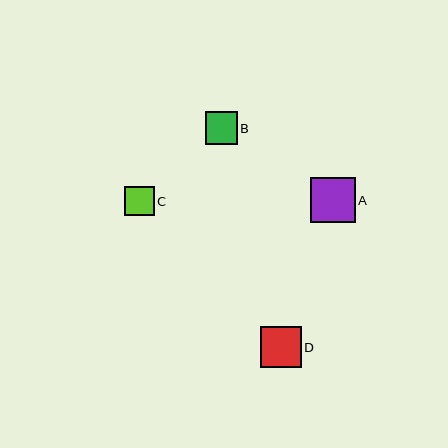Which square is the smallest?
Square C is the smallest with a size of approximately 29 pixels.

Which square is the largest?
Square A is the largest with a size of approximately 44 pixels.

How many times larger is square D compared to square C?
Square D is approximately 1.4 times the size of square C.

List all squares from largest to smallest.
From largest to smallest: A, D, B, C.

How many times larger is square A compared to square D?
Square A is approximately 1.1 times the size of square D.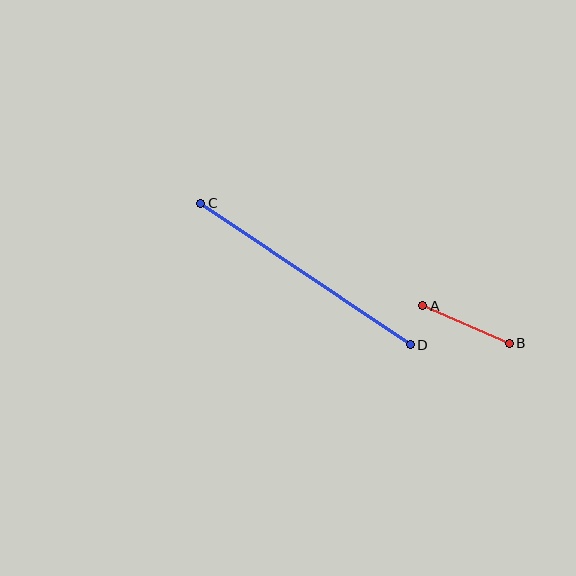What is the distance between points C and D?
The distance is approximately 252 pixels.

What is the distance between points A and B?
The distance is approximately 94 pixels.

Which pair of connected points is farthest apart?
Points C and D are farthest apart.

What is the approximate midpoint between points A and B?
The midpoint is at approximately (466, 325) pixels.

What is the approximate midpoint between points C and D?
The midpoint is at approximately (305, 274) pixels.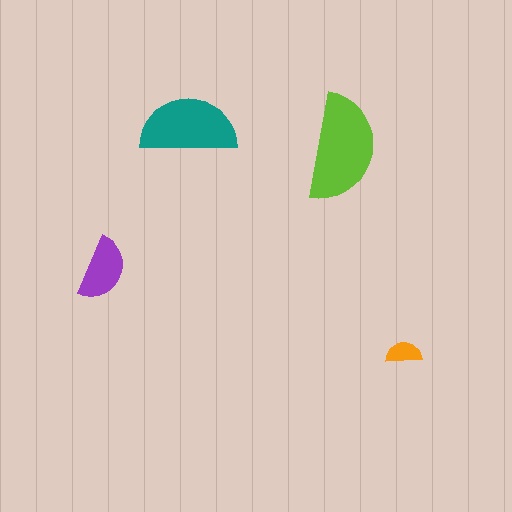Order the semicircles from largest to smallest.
the lime one, the teal one, the purple one, the orange one.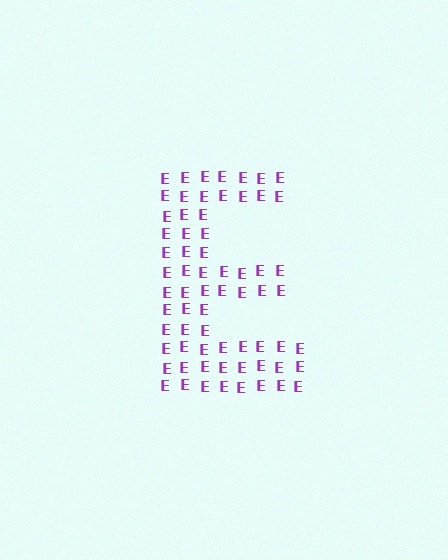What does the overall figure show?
The overall figure shows the letter E.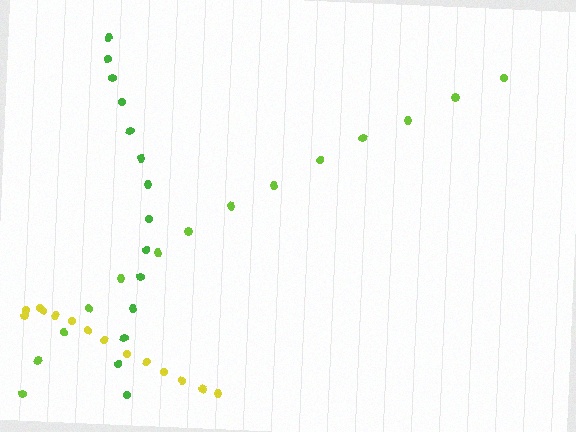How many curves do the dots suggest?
There are 3 distinct paths.